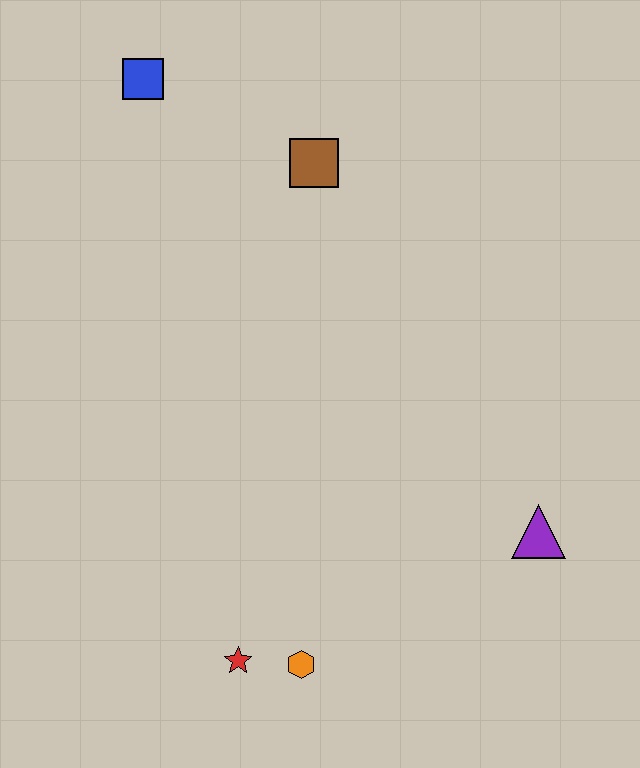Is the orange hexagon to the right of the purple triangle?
No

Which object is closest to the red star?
The orange hexagon is closest to the red star.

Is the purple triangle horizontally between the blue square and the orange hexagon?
No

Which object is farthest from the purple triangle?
The blue square is farthest from the purple triangle.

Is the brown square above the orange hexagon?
Yes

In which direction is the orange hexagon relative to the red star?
The orange hexagon is to the right of the red star.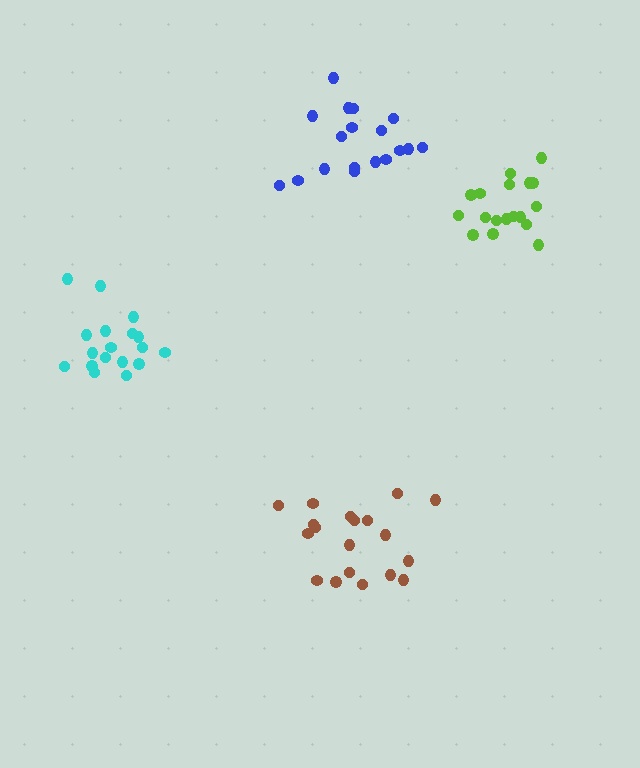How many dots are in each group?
Group 1: 18 dots, Group 2: 18 dots, Group 3: 18 dots, Group 4: 19 dots (73 total).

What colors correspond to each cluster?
The clusters are colored: blue, cyan, lime, brown.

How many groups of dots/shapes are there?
There are 4 groups.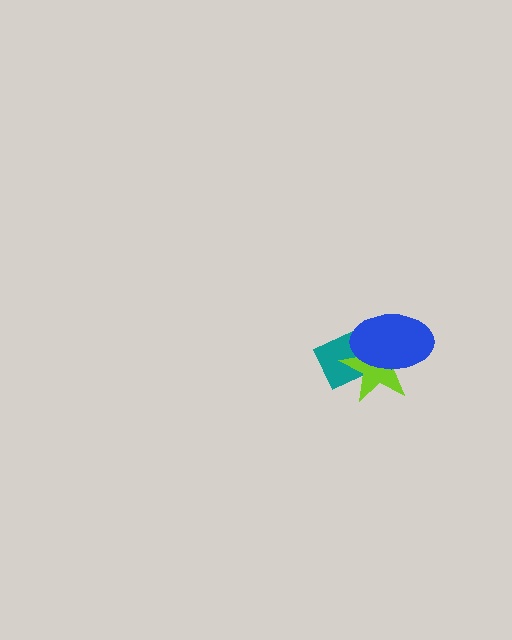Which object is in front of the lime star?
The blue ellipse is in front of the lime star.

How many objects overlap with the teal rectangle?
2 objects overlap with the teal rectangle.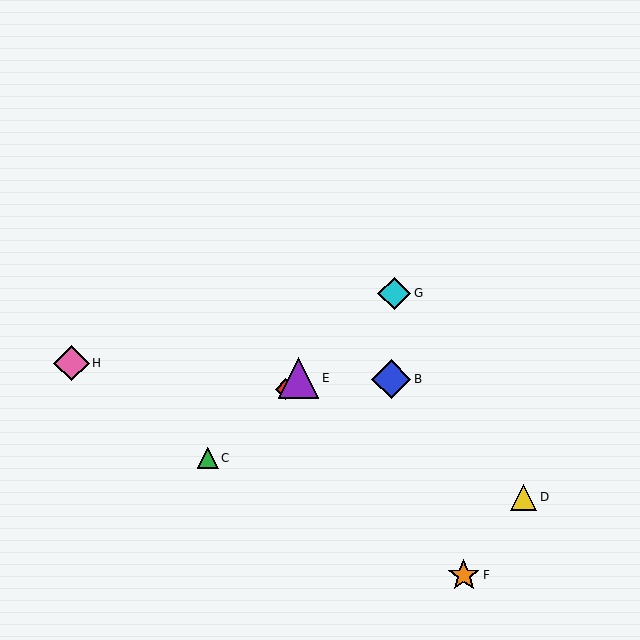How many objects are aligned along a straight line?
4 objects (A, C, E, G) are aligned along a straight line.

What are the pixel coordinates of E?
Object E is at (299, 378).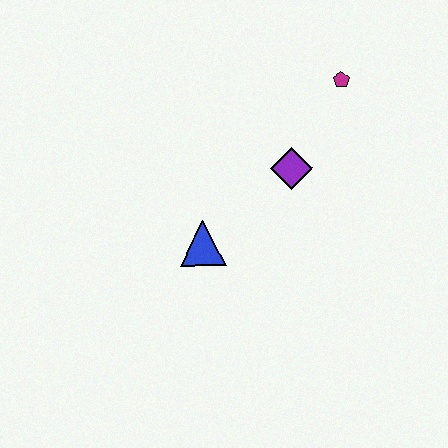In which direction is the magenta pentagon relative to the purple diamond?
The magenta pentagon is above the purple diamond.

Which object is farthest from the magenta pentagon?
The blue triangle is farthest from the magenta pentagon.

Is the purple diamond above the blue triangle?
Yes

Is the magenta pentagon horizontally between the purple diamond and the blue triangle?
No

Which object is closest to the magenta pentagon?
The purple diamond is closest to the magenta pentagon.